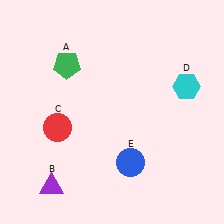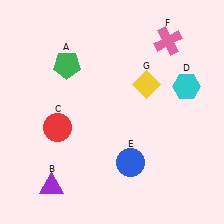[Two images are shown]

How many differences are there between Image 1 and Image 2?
There are 2 differences between the two images.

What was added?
A pink cross (F), a yellow diamond (G) were added in Image 2.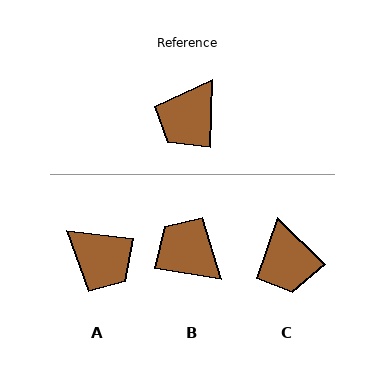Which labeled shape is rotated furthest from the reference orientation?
B, about 97 degrees away.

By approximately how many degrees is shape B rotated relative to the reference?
Approximately 97 degrees clockwise.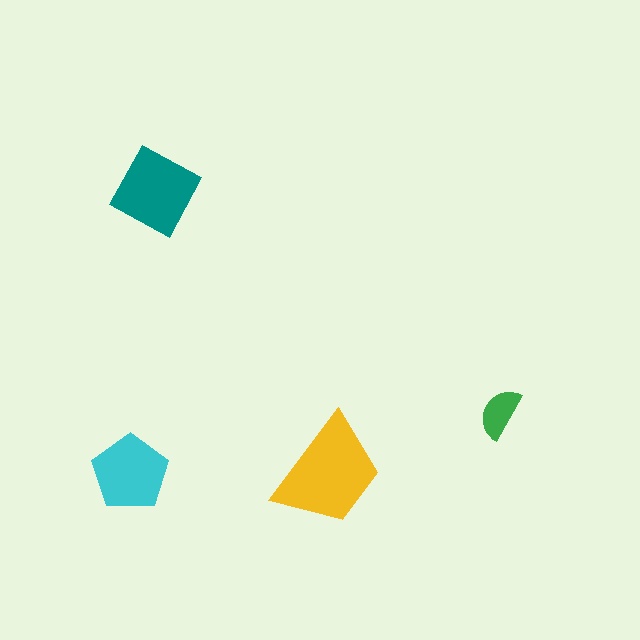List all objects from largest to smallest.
The yellow trapezoid, the teal square, the cyan pentagon, the green semicircle.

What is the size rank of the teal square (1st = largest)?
2nd.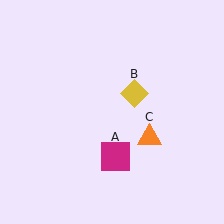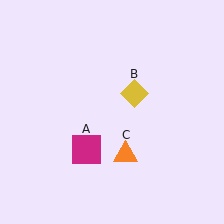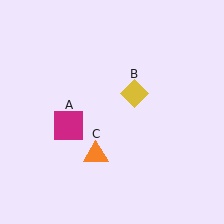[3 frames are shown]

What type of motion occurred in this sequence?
The magenta square (object A), orange triangle (object C) rotated clockwise around the center of the scene.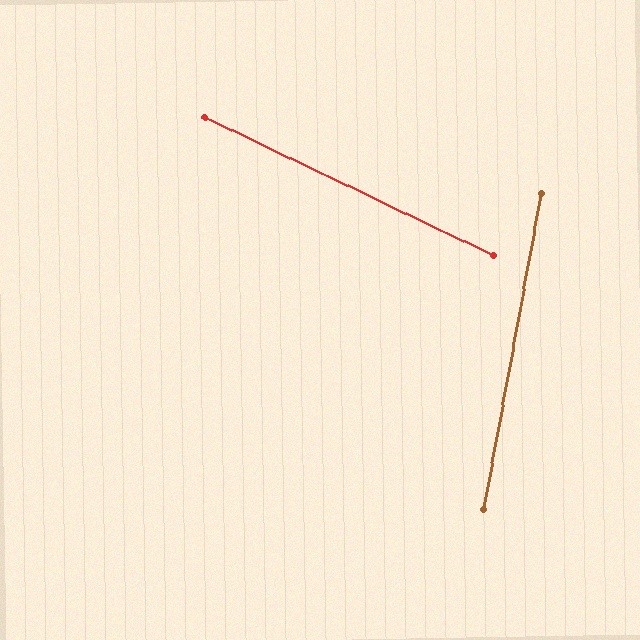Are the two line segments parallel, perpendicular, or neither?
Neither parallel nor perpendicular — they differ by about 75°.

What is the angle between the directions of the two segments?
Approximately 75 degrees.